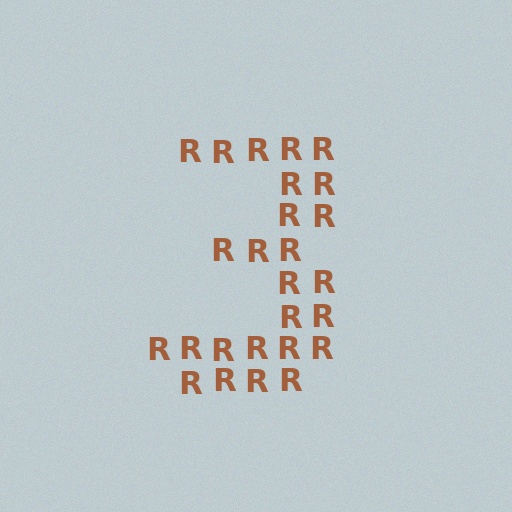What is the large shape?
The large shape is the digit 3.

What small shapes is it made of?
It is made of small letter R's.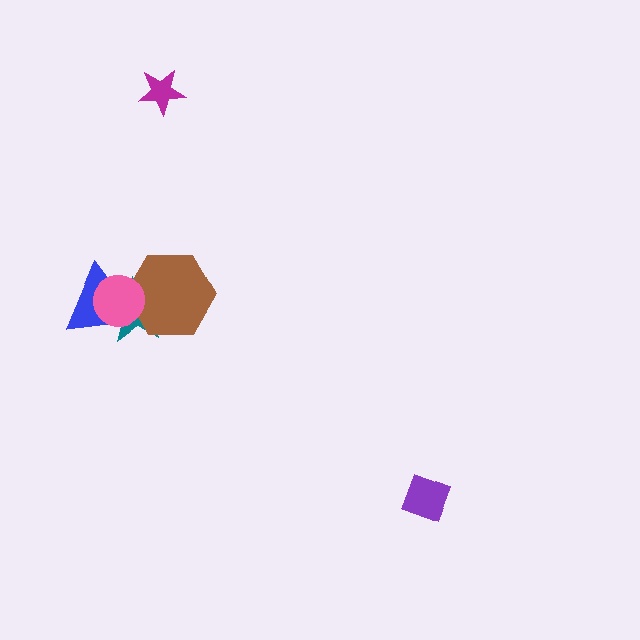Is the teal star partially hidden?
Yes, it is partially covered by another shape.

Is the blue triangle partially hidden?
Yes, it is partially covered by another shape.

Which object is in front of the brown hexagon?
The pink circle is in front of the brown hexagon.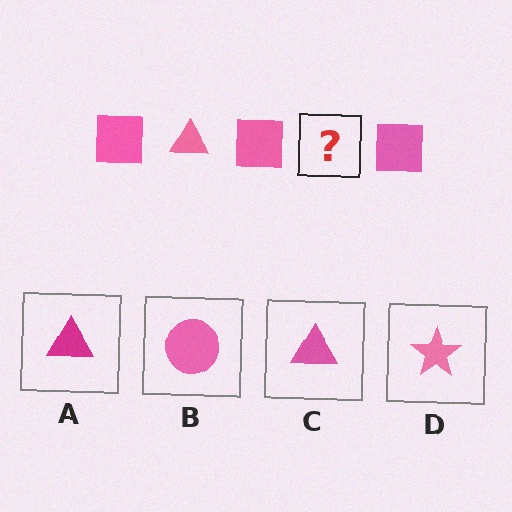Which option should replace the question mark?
Option C.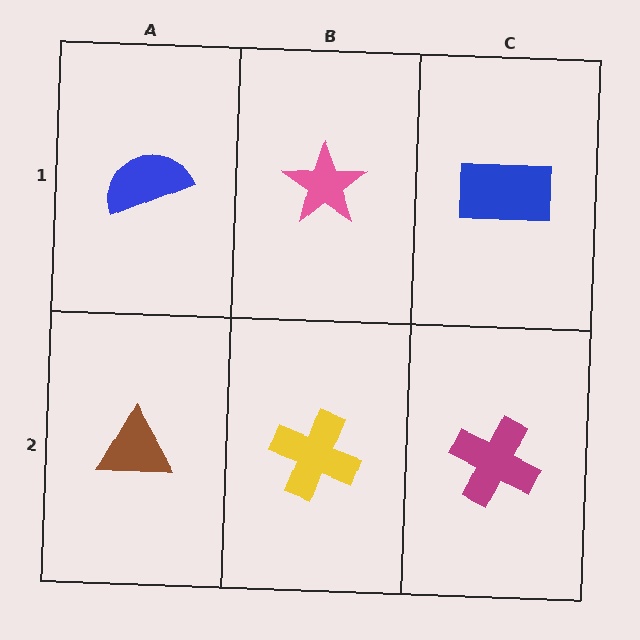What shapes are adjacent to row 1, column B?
A yellow cross (row 2, column B), a blue semicircle (row 1, column A), a blue rectangle (row 1, column C).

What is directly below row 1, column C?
A magenta cross.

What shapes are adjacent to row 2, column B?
A pink star (row 1, column B), a brown triangle (row 2, column A), a magenta cross (row 2, column C).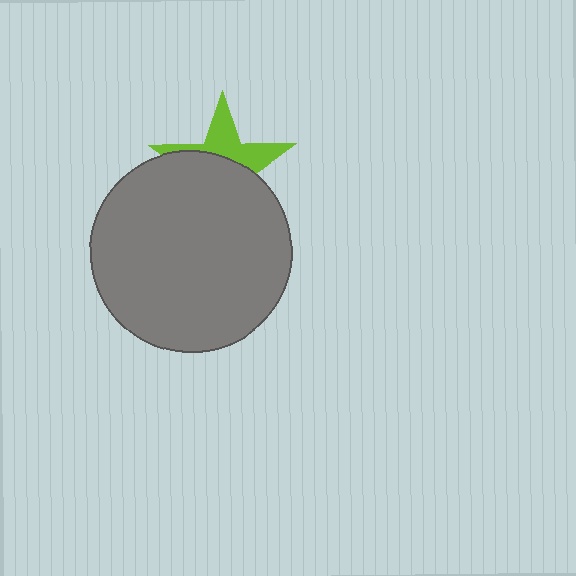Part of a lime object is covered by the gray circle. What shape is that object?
It is a star.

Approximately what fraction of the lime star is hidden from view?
Roughly 60% of the lime star is hidden behind the gray circle.